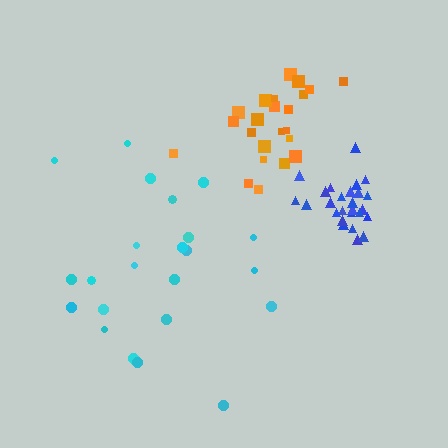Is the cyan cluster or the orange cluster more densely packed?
Orange.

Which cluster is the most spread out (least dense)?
Cyan.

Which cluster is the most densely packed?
Blue.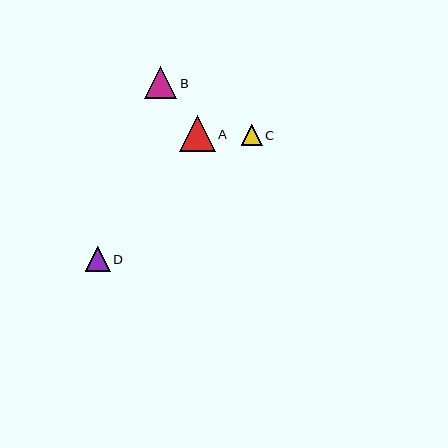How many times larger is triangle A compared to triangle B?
Triangle A is approximately 1.1 times the size of triangle B.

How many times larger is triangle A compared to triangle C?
Triangle A is approximately 1.7 times the size of triangle C.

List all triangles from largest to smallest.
From largest to smallest: A, B, D, C.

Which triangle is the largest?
Triangle A is the largest with a size of approximately 36 pixels.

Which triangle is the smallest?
Triangle C is the smallest with a size of approximately 21 pixels.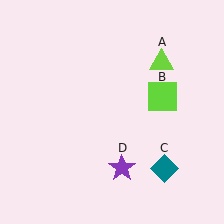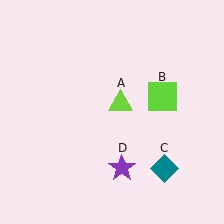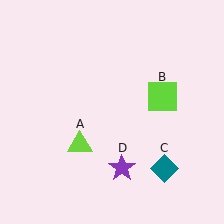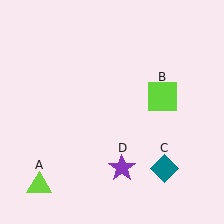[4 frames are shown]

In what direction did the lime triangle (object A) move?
The lime triangle (object A) moved down and to the left.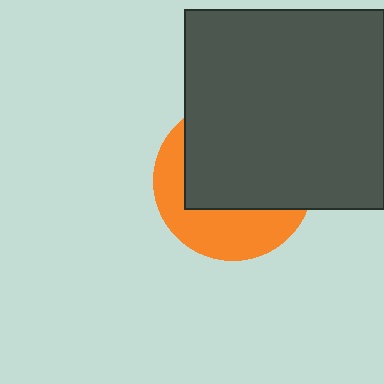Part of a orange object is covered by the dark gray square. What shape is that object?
It is a circle.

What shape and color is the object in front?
The object in front is a dark gray square.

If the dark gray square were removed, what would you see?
You would see the complete orange circle.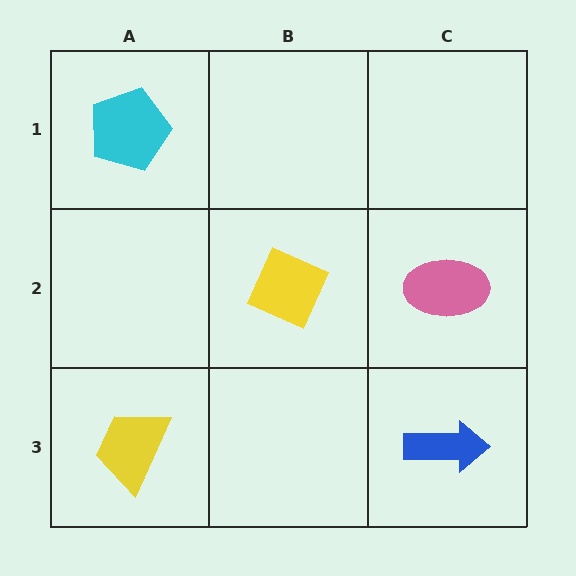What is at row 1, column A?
A cyan pentagon.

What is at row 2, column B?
A yellow diamond.